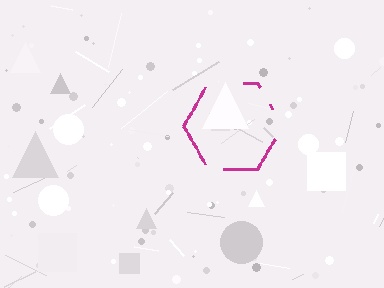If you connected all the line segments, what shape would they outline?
They would outline a hexagon.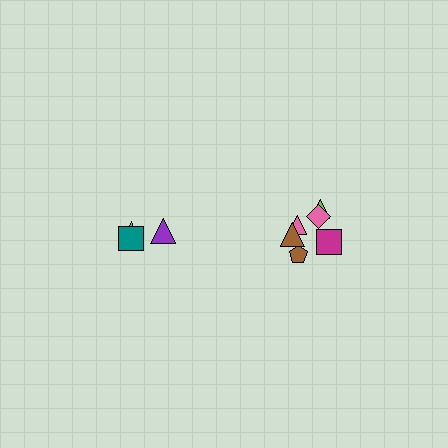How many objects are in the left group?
There are 4 objects.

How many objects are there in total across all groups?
There are 10 objects.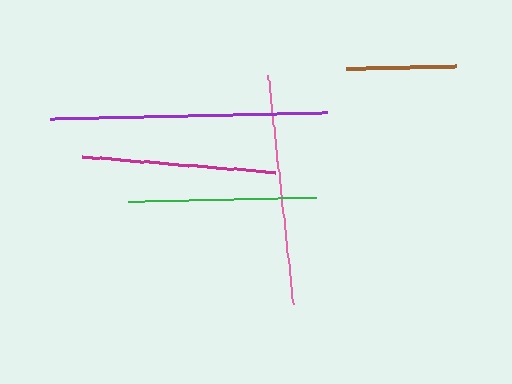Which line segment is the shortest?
The brown line is the shortest at approximately 110 pixels.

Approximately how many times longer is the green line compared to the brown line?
The green line is approximately 1.7 times the length of the brown line.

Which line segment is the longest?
The purple line is the longest at approximately 276 pixels.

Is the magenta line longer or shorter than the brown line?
The magenta line is longer than the brown line.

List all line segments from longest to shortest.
From longest to shortest: purple, pink, magenta, green, brown.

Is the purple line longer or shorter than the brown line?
The purple line is longer than the brown line.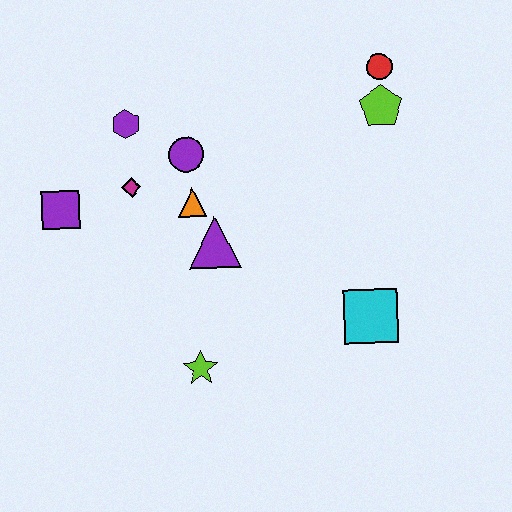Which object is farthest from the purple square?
The red circle is farthest from the purple square.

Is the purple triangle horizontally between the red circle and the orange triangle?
Yes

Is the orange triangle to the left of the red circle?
Yes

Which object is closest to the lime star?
The purple triangle is closest to the lime star.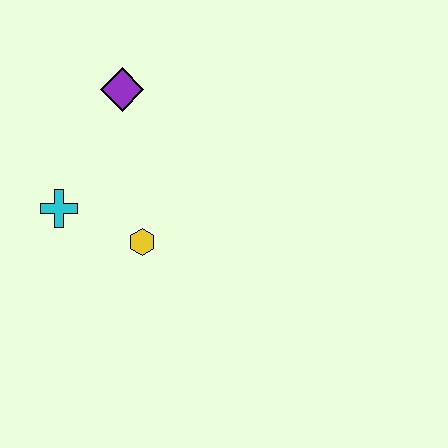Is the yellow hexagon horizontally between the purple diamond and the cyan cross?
No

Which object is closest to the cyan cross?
The yellow hexagon is closest to the cyan cross.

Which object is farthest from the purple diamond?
The yellow hexagon is farthest from the purple diamond.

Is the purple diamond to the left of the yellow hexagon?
Yes